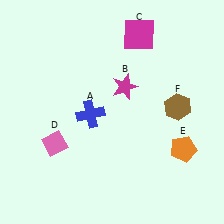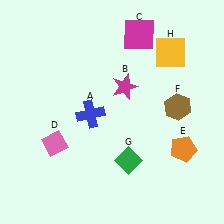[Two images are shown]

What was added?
A green diamond (G), a yellow square (H) were added in Image 2.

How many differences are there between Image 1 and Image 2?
There are 2 differences between the two images.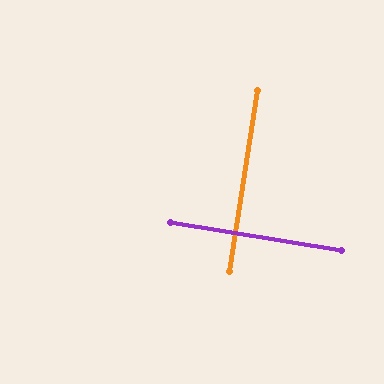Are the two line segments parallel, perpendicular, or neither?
Perpendicular — they meet at approximately 90°.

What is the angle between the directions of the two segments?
Approximately 90 degrees.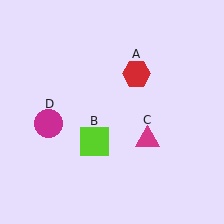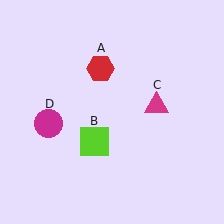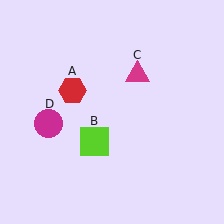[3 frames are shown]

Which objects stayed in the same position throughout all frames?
Lime square (object B) and magenta circle (object D) remained stationary.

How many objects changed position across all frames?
2 objects changed position: red hexagon (object A), magenta triangle (object C).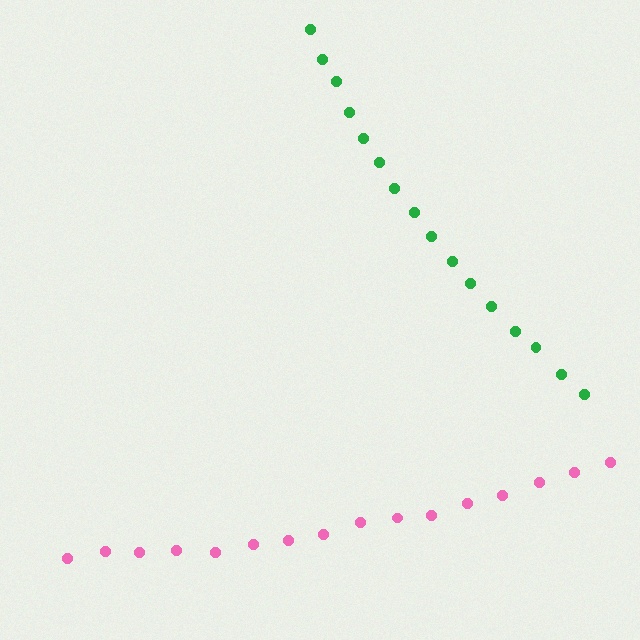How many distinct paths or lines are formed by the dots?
There are 2 distinct paths.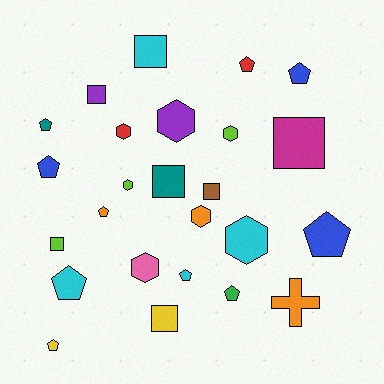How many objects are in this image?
There are 25 objects.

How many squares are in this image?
There are 7 squares.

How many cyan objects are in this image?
There are 4 cyan objects.